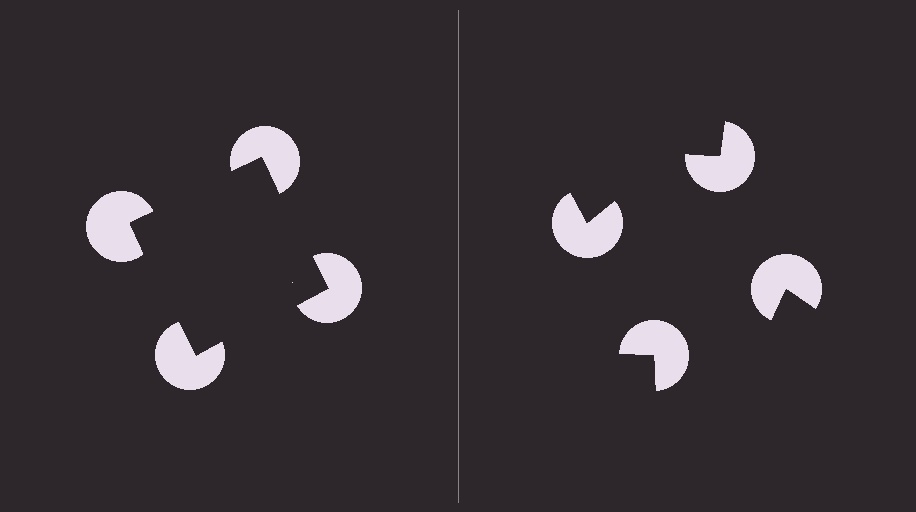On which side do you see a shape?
An illusory square appears on the left side. On the right side the wedge cuts are rotated, so no coherent shape forms.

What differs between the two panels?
The pac-man discs are positioned identically on both sides; only the wedge orientations differ. On the left they align to a square; on the right they are misaligned.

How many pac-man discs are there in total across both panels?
8 — 4 on each side.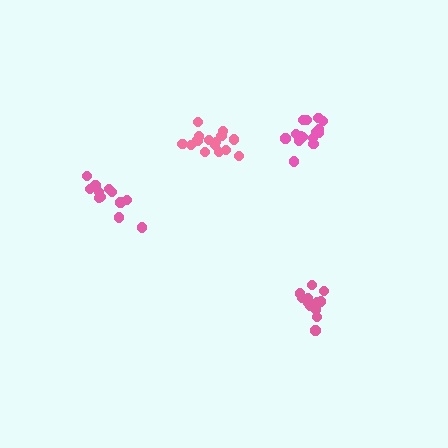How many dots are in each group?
Group 1: 13 dots, Group 2: 17 dots, Group 3: 15 dots, Group 4: 12 dots (57 total).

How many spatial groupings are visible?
There are 4 spatial groupings.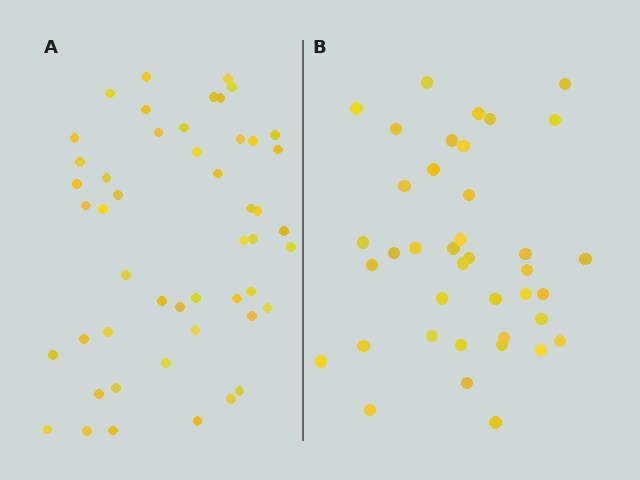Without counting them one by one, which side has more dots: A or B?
Region A (the left region) has more dots.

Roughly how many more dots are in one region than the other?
Region A has roughly 10 or so more dots than region B.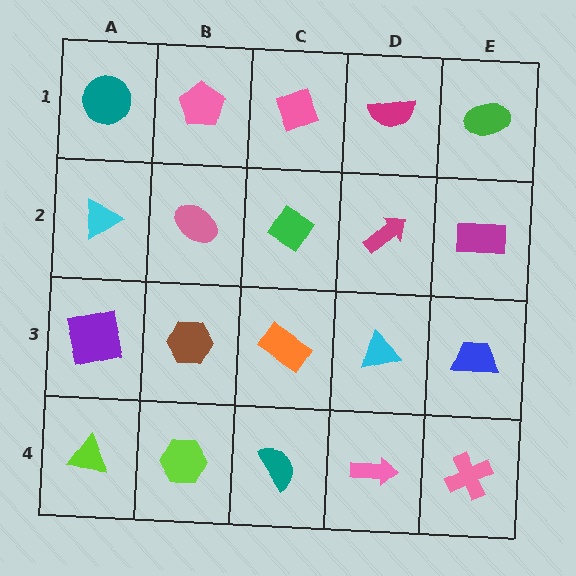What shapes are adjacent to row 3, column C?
A green diamond (row 2, column C), a teal semicircle (row 4, column C), a brown hexagon (row 3, column B), a cyan triangle (row 3, column D).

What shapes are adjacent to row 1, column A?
A cyan triangle (row 2, column A), a pink pentagon (row 1, column B).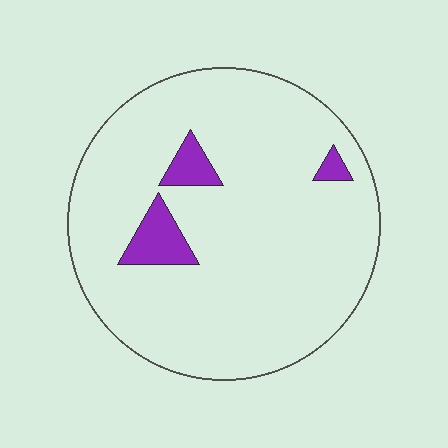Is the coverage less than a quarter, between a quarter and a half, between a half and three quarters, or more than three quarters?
Less than a quarter.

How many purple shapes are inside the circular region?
3.